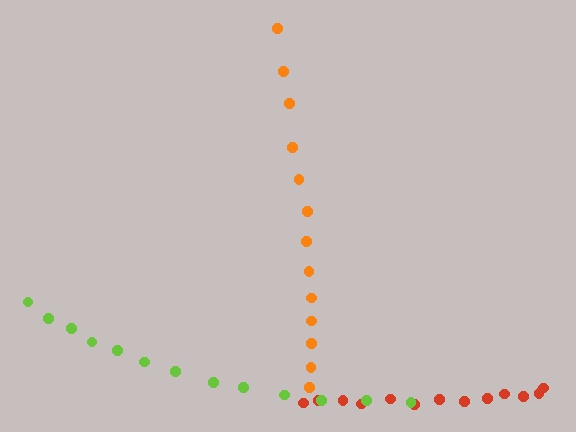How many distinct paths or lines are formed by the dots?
There are 3 distinct paths.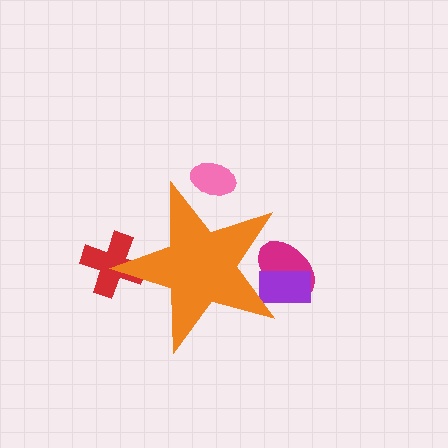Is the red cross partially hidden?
Yes, the red cross is partially hidden behind the orange star.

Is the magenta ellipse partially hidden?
Yes, the magenta ellipse is partially hidden behind the orange star.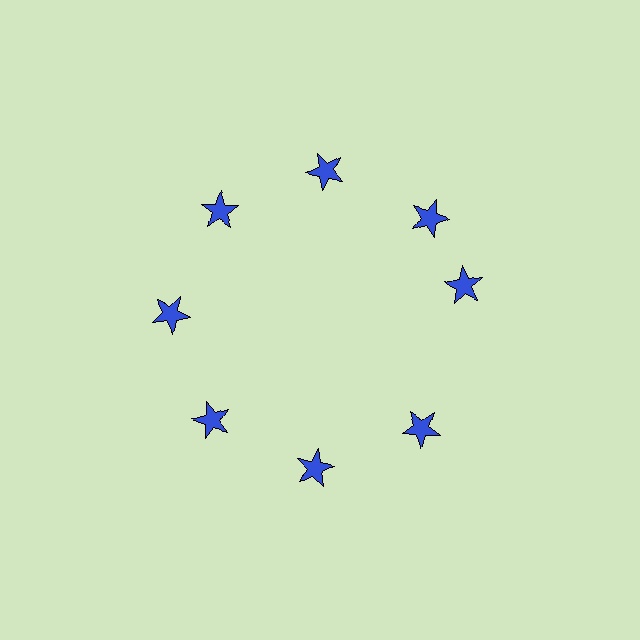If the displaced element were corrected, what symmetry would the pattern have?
It would have 8-fold rotational symmetry — the pattern would map onto itself every 45 degrees.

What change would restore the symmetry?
The symmetry would be restored by rotating it back into even spacing with its neighbors so that all 8 stars sit at equal angles and equal distance from the center.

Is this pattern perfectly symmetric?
No. The 8 blue stars are arranged in a ring, but one element near the 3 o'clock position is rotated out of alignment along the ring, breaking the 8-fold rotational symmetry.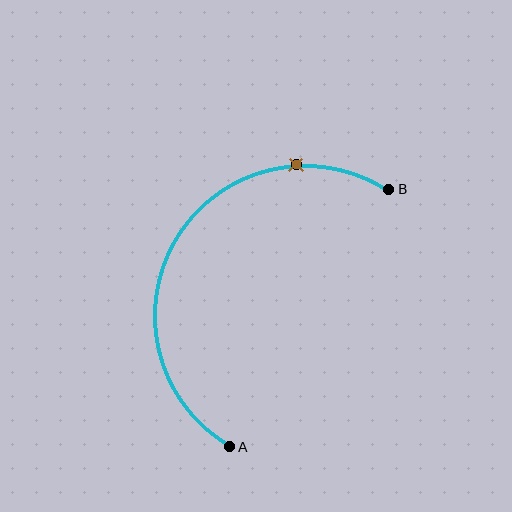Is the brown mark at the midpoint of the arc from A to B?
No. The brown mark lies on the arc but is closer to endpoint B. The arc midpoint would be at the point on the curve equidistant along the arc from both A and B.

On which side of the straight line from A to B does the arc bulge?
The arc bulges to the left of the straight line connecting A and B.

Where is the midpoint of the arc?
The arc midpoint is the point on the curve farthest from the straight line joining A and B. It sits to the left of that line.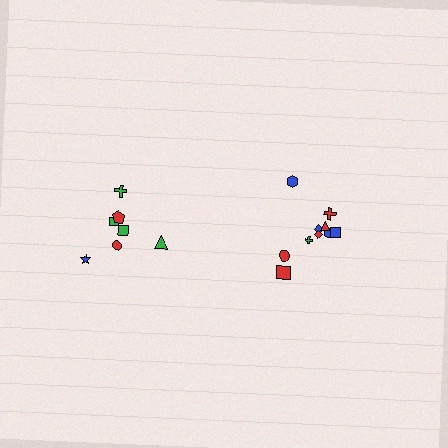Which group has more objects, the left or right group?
The right group.